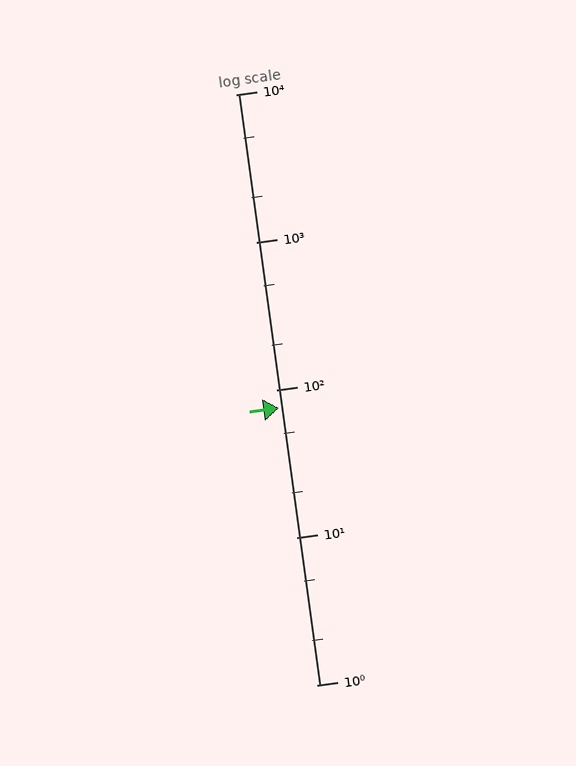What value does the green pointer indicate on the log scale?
The pointer indicates approximately 75.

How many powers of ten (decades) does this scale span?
The scale spans 4 decades, from 1 to 10000.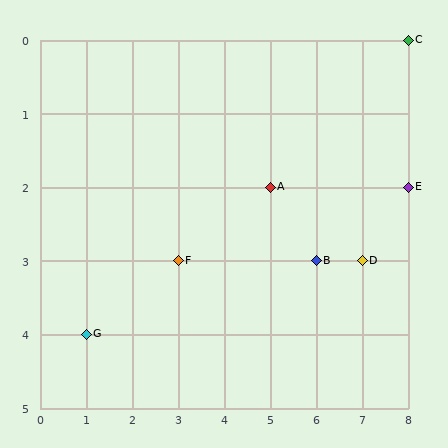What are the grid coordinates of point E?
Point E is at grid coordinates (8, 2).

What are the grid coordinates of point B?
Point B is at grid coordinates (6, 3).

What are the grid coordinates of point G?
Point G is at grid coordinates (1, 4).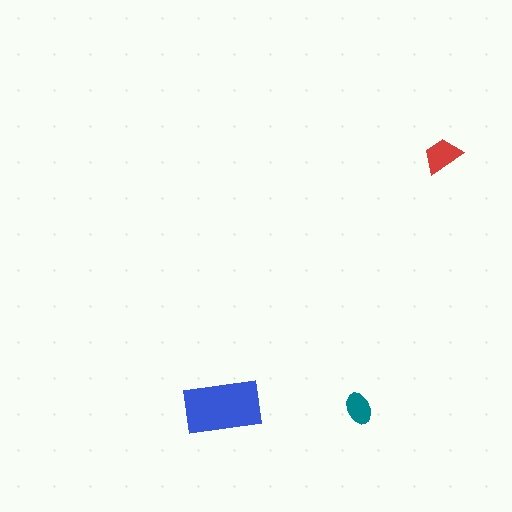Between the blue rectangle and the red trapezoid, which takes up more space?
The blue rectangle.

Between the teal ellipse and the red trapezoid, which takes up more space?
The red trapezoid.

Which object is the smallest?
The teal ellipse.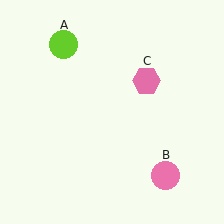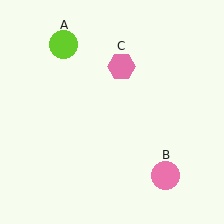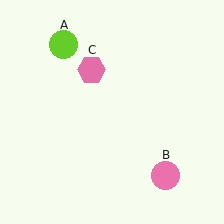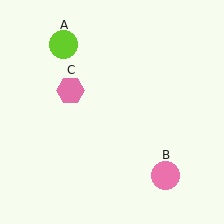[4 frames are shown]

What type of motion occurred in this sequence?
The pink hexagon (object C) rotated counterclockwise around the center of the scene.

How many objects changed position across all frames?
1 object changed position: pink hexagon (object C).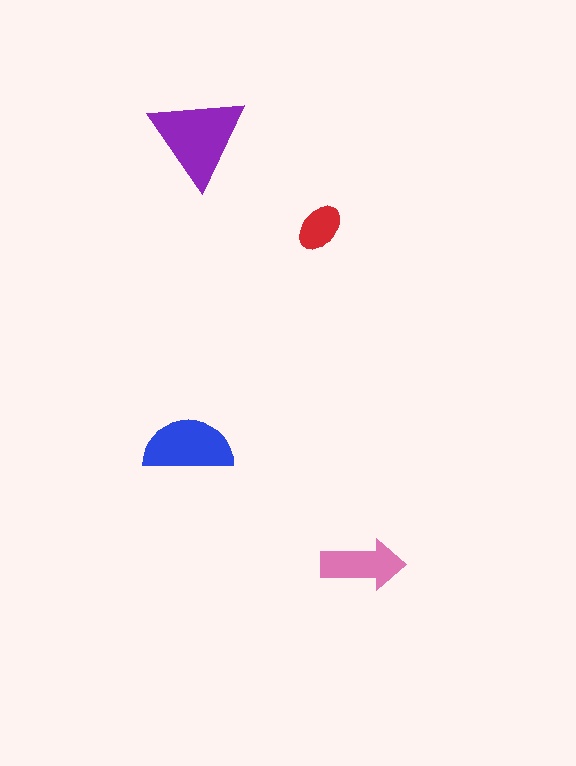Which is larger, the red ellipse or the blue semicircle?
The blue semicircle.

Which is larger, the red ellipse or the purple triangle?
The purple triangle.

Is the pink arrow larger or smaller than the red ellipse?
Larger.